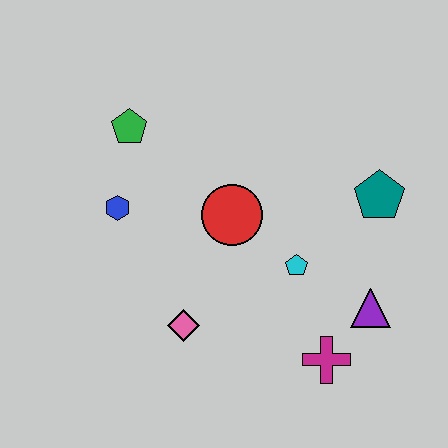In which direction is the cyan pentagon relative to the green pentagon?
The cyan pentagon is to the right of the green pentagon.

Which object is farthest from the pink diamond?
The teal pentagon is farthest from the pink diamond.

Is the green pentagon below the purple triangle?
No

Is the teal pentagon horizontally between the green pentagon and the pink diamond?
No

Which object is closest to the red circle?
The cyan pentagon is closest to the red circle.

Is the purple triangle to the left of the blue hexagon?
No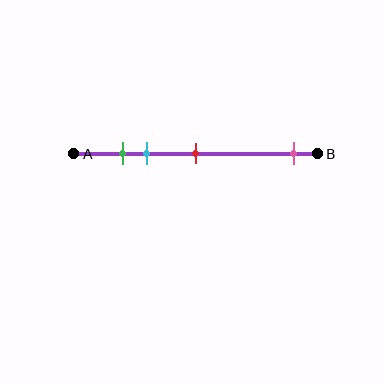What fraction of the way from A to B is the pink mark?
The pink mark is approximately 90% (0.9) of the way from A to B.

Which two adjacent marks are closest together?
The green and cyan marks are the closest adjacent pair.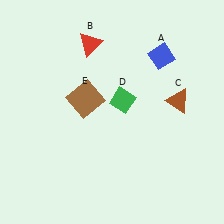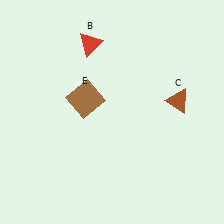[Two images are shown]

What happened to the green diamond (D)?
The green diamond (D) was removed in Image 2. It was in the top-right area of Image 1.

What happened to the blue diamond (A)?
The blue diamond (A) was removed in Image 2. It was in the top-right area of Image 1.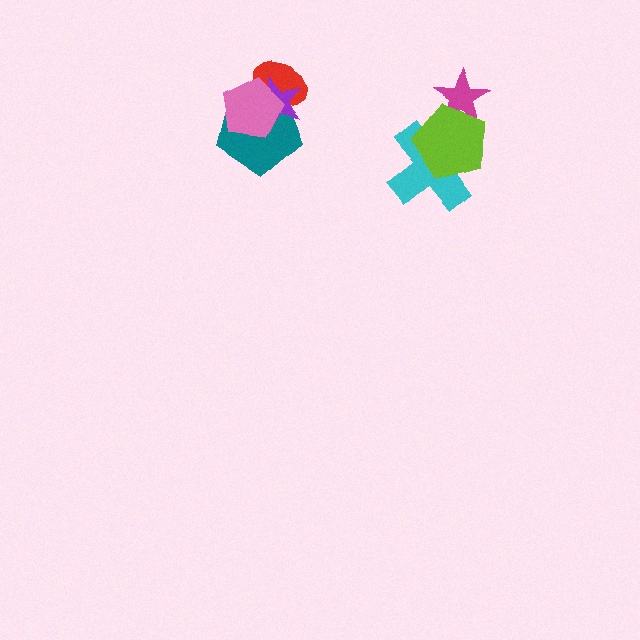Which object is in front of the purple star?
The pink pentagon is in front of the purple star.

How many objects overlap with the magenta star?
1 object overlaps with the magenta star.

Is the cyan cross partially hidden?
Yes, it is partially covered by another shape.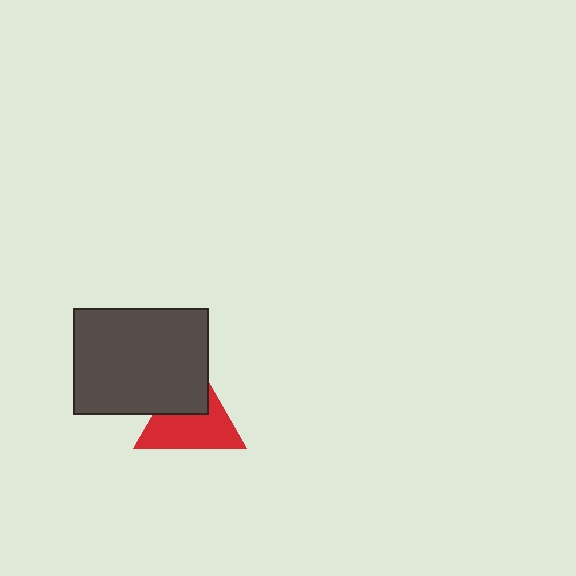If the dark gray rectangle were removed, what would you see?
You would see the complete red triangle.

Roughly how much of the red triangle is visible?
About half of it is visible (roughly 62%).